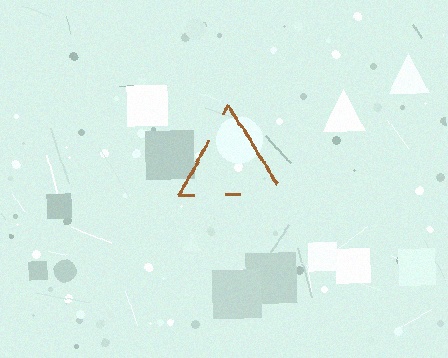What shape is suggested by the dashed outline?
The dashed outline suggests a triangle.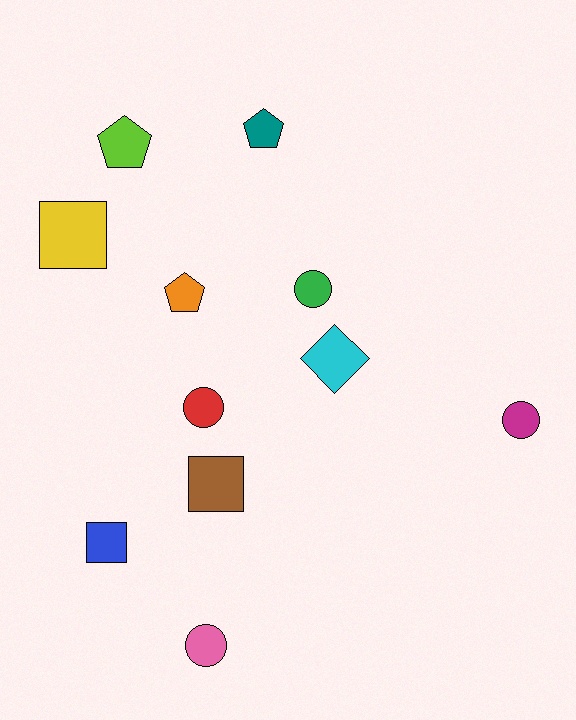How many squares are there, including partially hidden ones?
There are 3 squares.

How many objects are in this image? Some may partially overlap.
There are 11 objects.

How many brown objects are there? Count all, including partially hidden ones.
There is 1 brown object.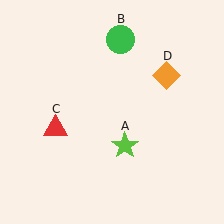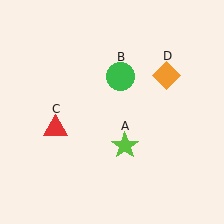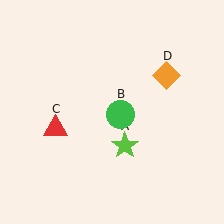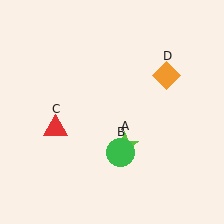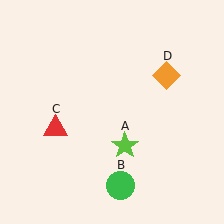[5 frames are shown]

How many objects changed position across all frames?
1 object changed position: green circle (object B).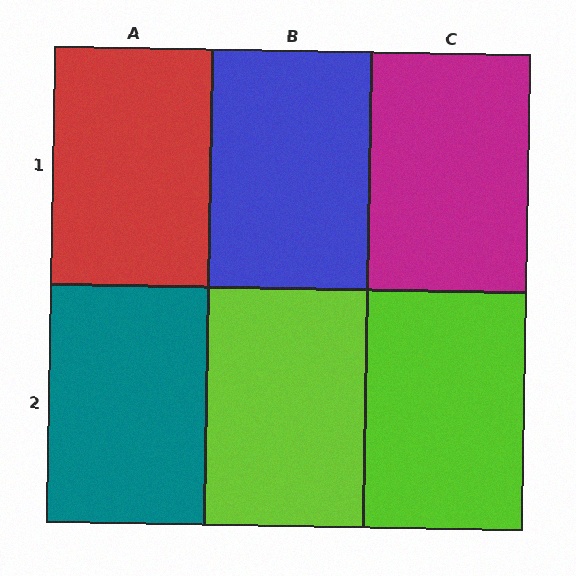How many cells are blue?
1 cell is blue.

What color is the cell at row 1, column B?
Blue.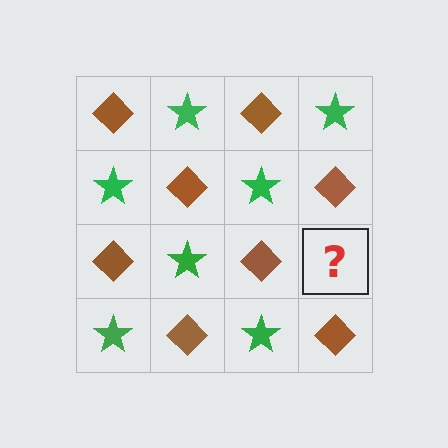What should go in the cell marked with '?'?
The missing cell should contain a green star.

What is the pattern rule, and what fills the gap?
The rule is that it alternates brown diamond and green star in a checkerboard pattern. The gap should be filled with a green star.